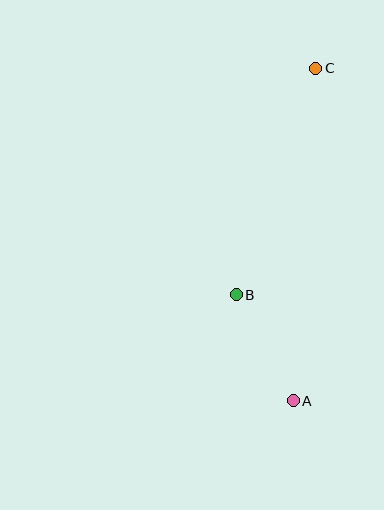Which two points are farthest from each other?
Points A and C are farthest from each other.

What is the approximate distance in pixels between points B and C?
The distance between B and C is approximately 240 pixels.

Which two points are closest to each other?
Points A and B are closest to each other.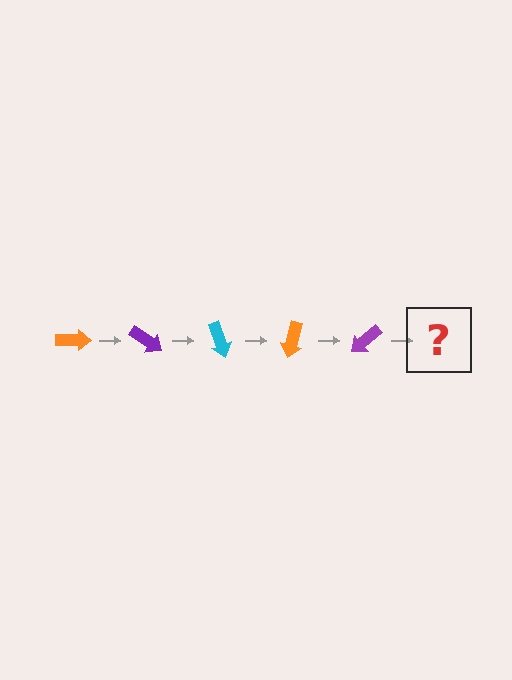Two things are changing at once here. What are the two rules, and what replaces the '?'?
The two rules are that it rotates 35 degrees each step and the color cycles through orange, purple, and cyan. The '?' should be a cyan arrow, rotated 175 degrees from the start.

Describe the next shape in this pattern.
It should be a cyan arrow, rotated 175 degrees from the start.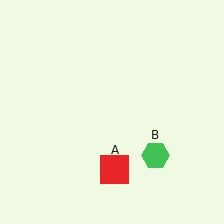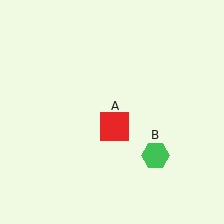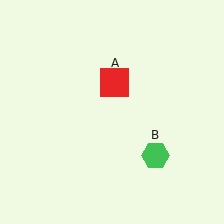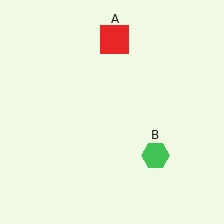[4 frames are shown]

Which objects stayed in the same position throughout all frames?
Green hexagon (object B) remained stationary.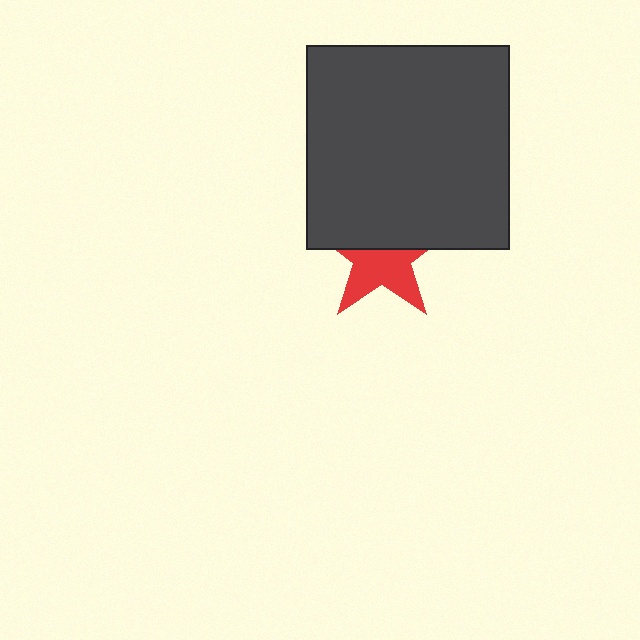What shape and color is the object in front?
The object in front is a dark gray square.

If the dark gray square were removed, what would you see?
You would see the complete red star.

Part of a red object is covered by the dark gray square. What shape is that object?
It is a star.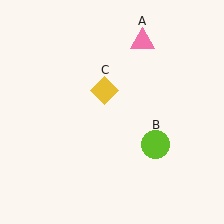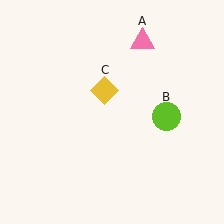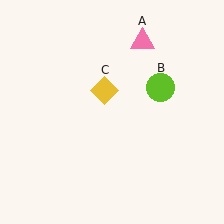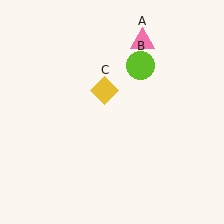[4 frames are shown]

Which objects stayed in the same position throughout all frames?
Pink triangle (object A) and yellow diamond (object C) remained stationary.